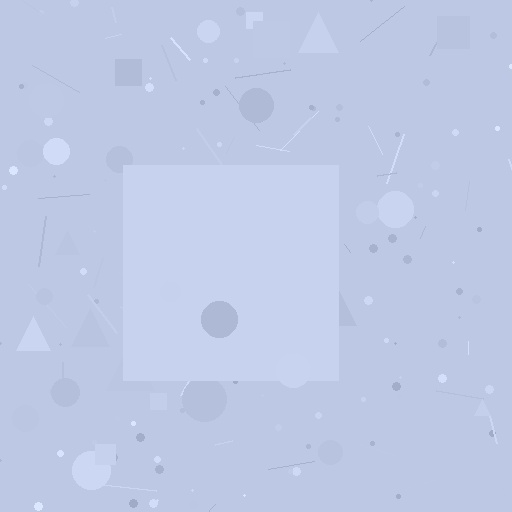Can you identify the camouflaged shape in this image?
The camouflaged shape is a square.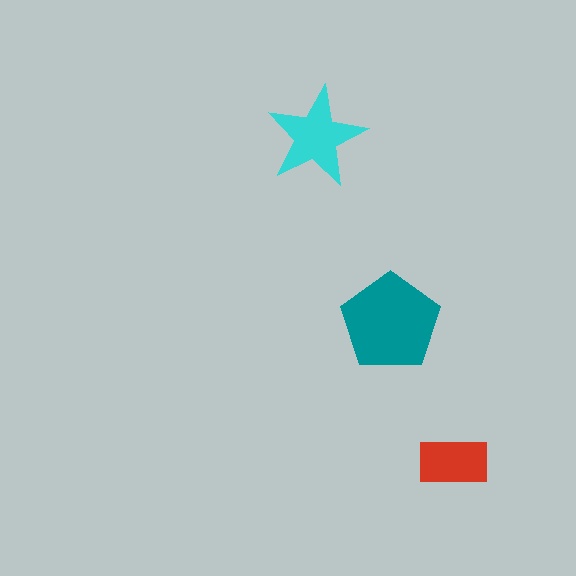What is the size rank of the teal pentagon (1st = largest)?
1st.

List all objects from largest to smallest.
The teal pentagon, the cyan star, the red rectangle.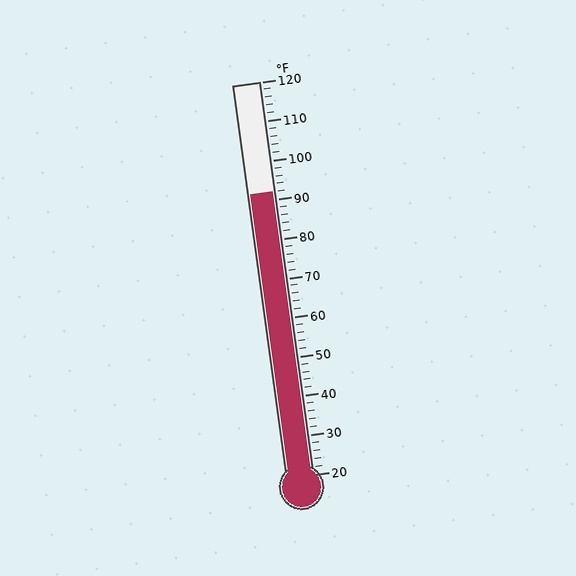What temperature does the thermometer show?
The thermometer shows approximately 92°F.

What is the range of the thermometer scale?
The thermometer scale ranges from 20°F to 120°F.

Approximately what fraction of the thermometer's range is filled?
The thermometer is filled to approximately 70% of its range.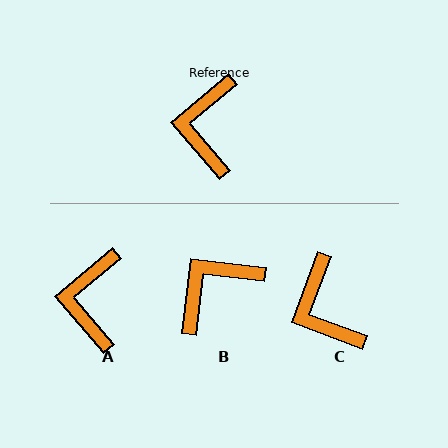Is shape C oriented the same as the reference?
No, it is off by about 29 degrees.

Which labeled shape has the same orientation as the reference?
A.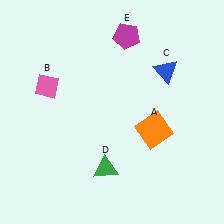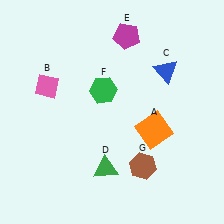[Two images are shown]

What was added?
A green hexagon (F), a brown hexagon (G) were added in Image 2.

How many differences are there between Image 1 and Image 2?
There are 2 differences between the two images.